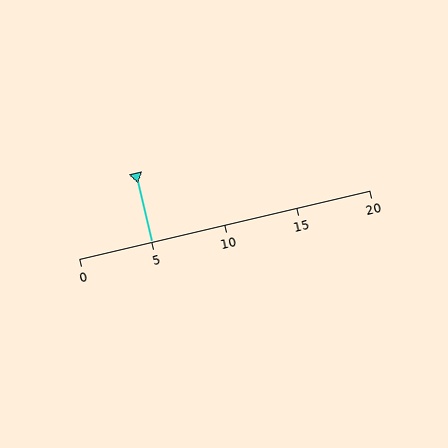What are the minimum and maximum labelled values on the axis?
The axis runs from 0 to 20.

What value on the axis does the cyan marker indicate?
The marker indicates approximately 5.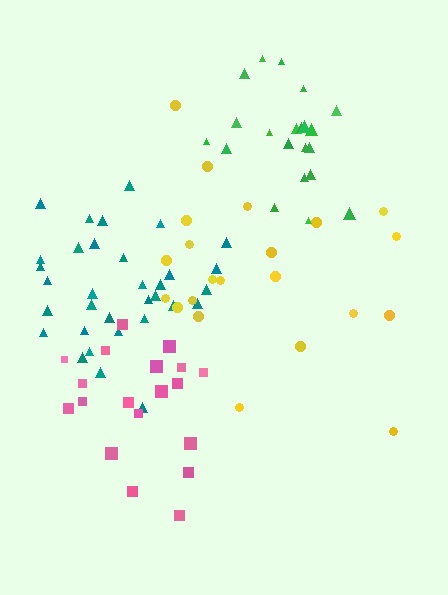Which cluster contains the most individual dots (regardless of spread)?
Teal (33).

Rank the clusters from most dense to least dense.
green, teal, pink, yellow.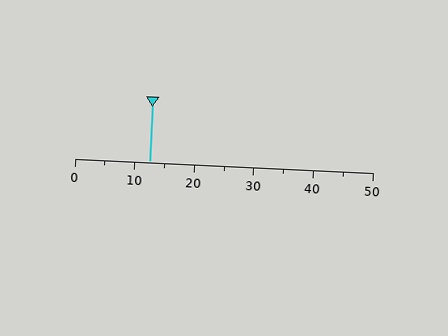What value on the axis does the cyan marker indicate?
The marker indicates approximately 12.5.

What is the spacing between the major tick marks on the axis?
The major ticks are spaced 10 apart.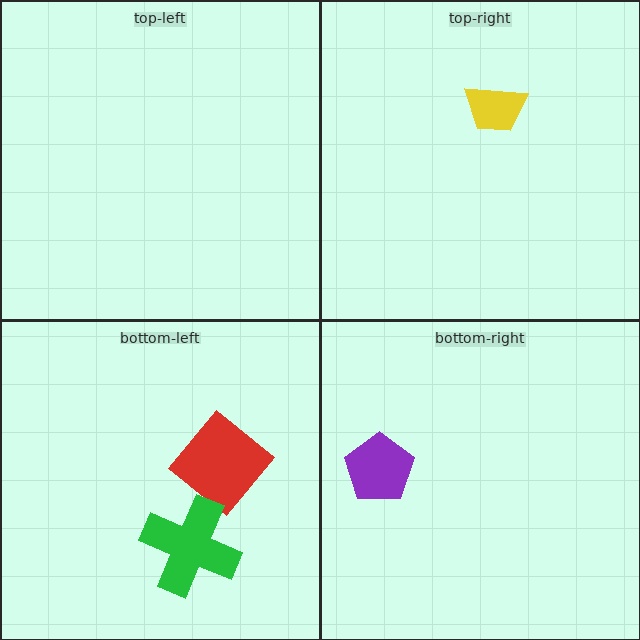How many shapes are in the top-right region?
1.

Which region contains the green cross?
The bottom-left region.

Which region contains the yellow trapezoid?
The top-right region.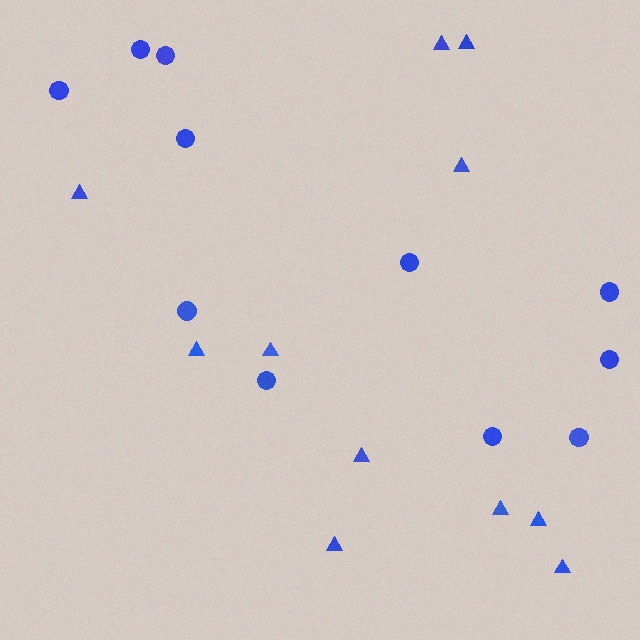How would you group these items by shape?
There are 2 groups: one group of triangles (11) and one group of circles (11).